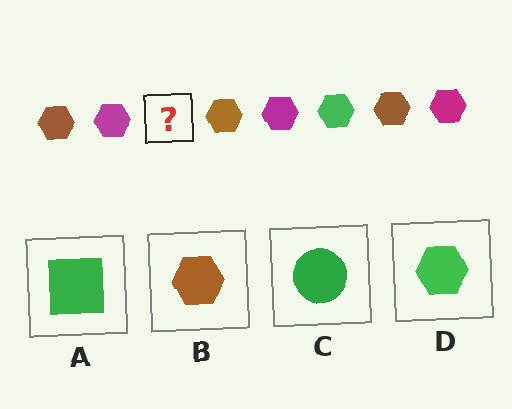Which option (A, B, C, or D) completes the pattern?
D.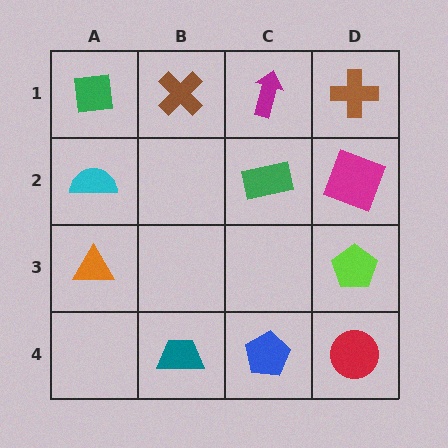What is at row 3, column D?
A lime pentagon.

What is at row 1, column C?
A magenta arrow.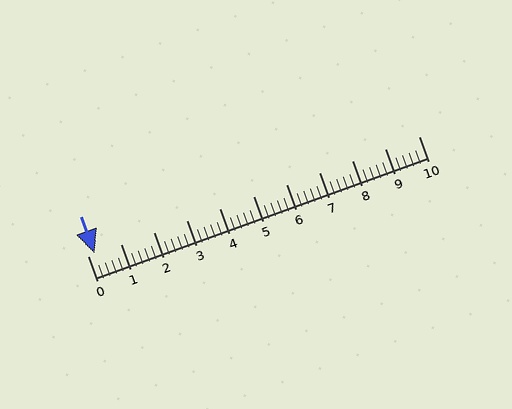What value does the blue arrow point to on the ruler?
The blue arrow points to approximately 0.2.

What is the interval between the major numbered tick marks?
The major tick marks are spaced 1 units apart.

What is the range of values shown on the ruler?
The ruler shows values from 0 to 10.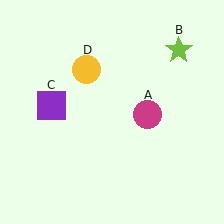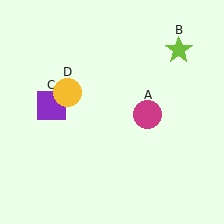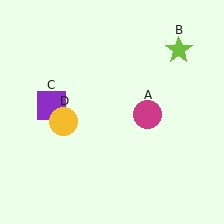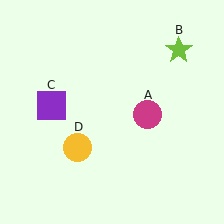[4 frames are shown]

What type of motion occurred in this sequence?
The yellow circle (object D) rotated counterclockwise around the center of the scene.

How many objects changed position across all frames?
1 object changed position: yellow circle (object D).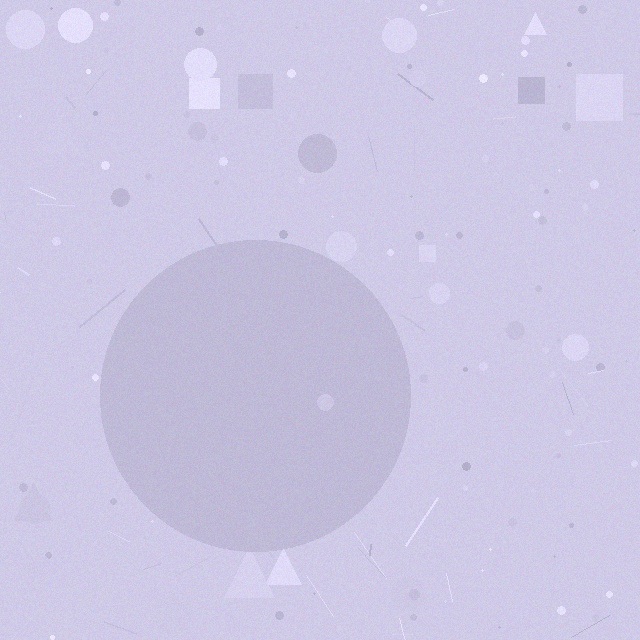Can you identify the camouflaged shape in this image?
The camouflaged shape is a circle.